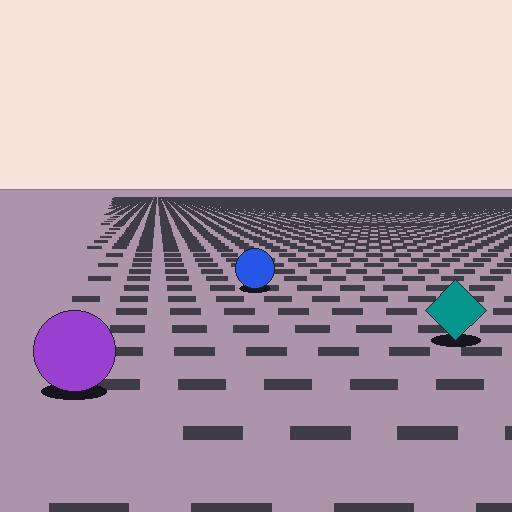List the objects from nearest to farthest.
From nearest to farthest: the purple circle, the teal diamond, the blue circle.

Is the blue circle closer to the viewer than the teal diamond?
No. The teal diamond is closer — you can tell from the texture gradient: the ground texture is coarser near it.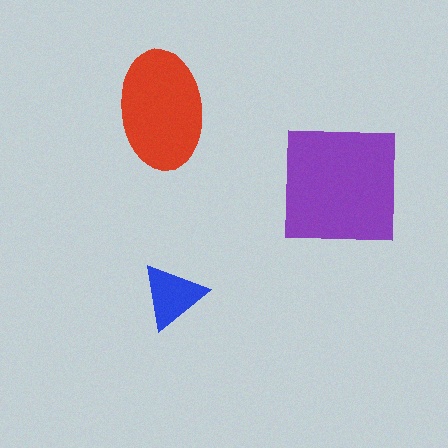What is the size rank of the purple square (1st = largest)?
1st.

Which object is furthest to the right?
The purple square is rightmost.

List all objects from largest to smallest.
The purple square, the red ellipse, the blue triangle.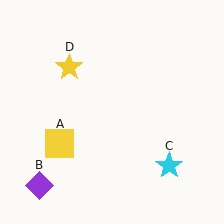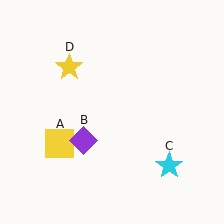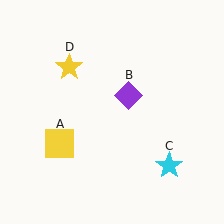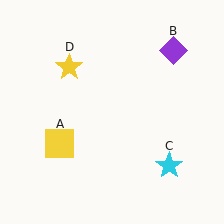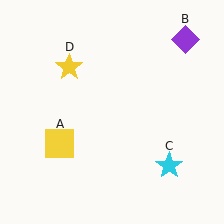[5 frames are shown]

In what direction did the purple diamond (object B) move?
The purple diamond (object B) moved up and to the right.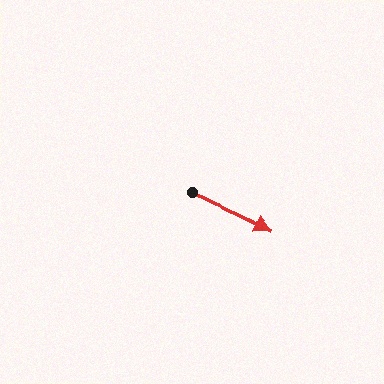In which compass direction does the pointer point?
Southeast.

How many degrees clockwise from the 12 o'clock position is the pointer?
Approximately 115 degrees.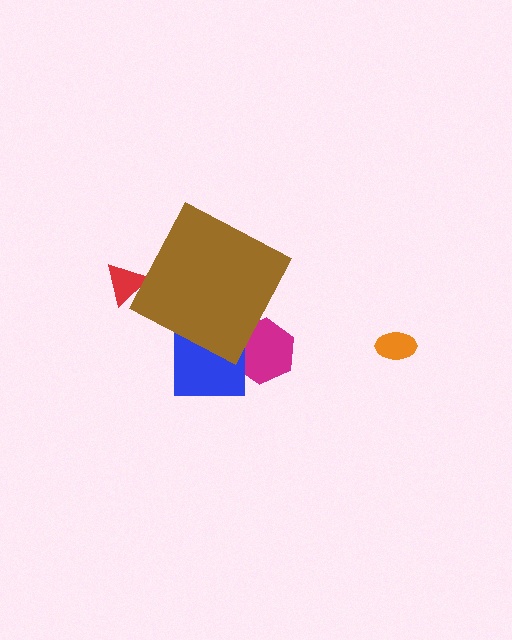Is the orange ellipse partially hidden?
No, the orange ellipse is fully visible.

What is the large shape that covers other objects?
A brown diamond.